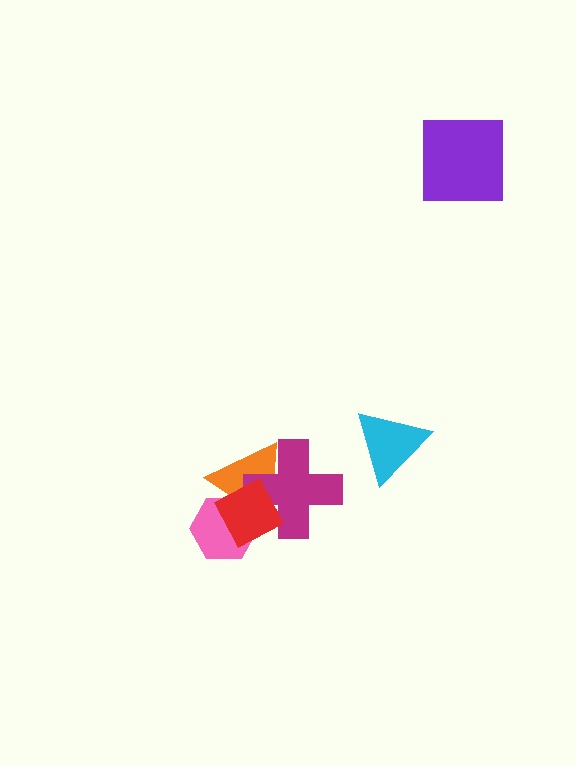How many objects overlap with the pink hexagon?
2 objects overlap with the pink hexagon.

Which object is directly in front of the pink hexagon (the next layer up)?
The orange triangle is directly in front of the pink hexagon.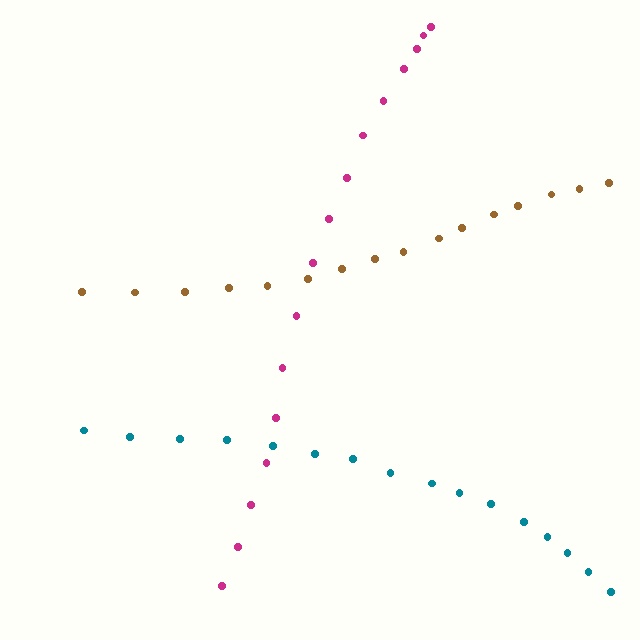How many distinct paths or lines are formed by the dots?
There are 3 distinct paths.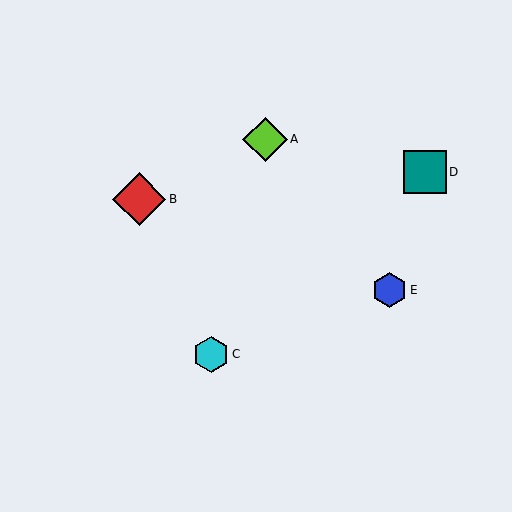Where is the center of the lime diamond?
The center of the lime diamond is at (265, 139).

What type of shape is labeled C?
Shape C is a cyan hexagon.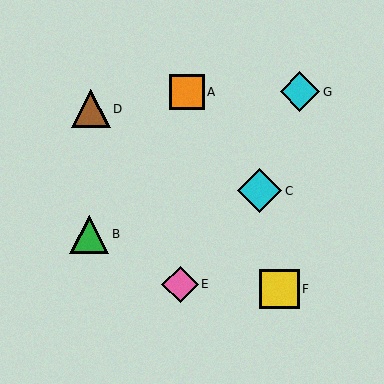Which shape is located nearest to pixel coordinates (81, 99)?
The brown triangle (labeled D) at (91, 109) is nearest to that location.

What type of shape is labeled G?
Shape G is a cyan diamond.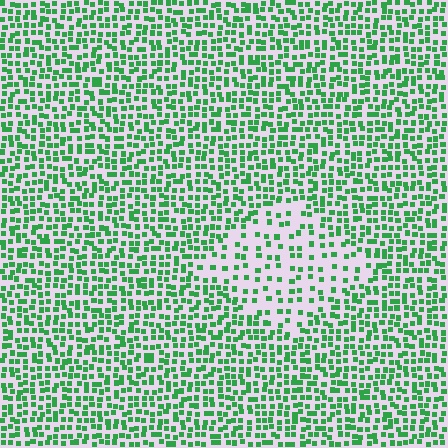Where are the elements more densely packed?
The elements are more densely packed outside the diamond boundary.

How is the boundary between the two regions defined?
The boundary is defined by a change in element density (approximately 2.2x ratio). All elements are the same color, size, and shape.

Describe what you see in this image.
The image contains small green elements arranged at two different densities. A diamond-shaped region is visible where the elements are less densely packed than the surrounding area.